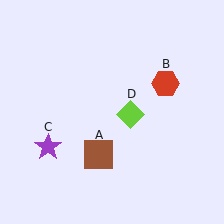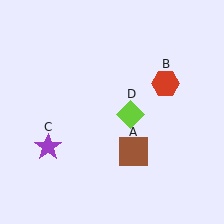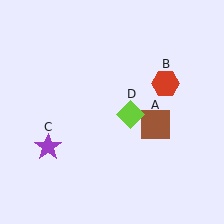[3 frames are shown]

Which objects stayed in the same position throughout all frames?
Red hexagon (object B) and purple star (object C) and lime diamond (object D) remained stationary.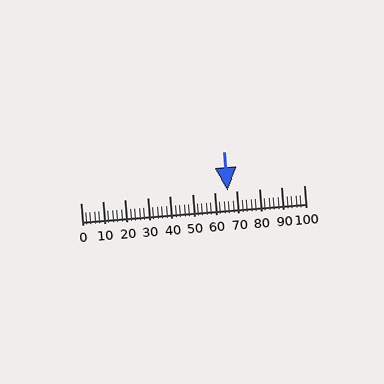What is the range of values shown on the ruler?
The ruler shows values from 0 to 100.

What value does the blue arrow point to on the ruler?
The blue arrow points to approximately 66.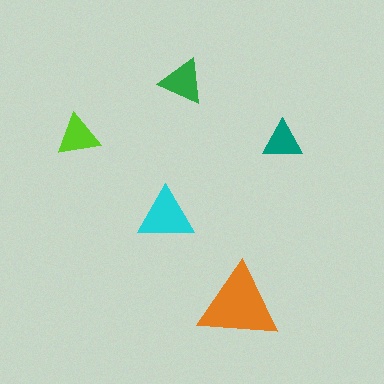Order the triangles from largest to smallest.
the orange one, the cyan one, the green one, the lime one, the teal one.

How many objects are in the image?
There are 5 objects in the image.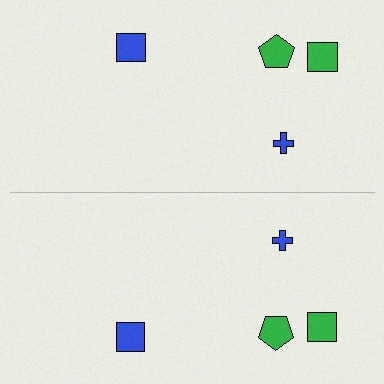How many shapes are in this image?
There are 8 shapes in this image.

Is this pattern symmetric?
Yes, this pattern has bilateral (reflection) symmetry.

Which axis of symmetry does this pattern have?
The pattern has a horizontal axis of symmetry running through the center of the image.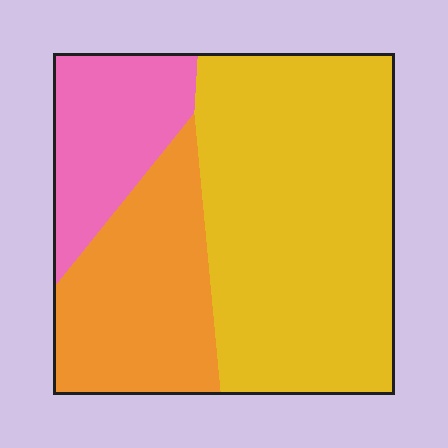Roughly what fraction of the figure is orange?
Orange covers around 25% of the figure.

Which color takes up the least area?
Pink, at roughly 20%.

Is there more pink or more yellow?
Yellow.